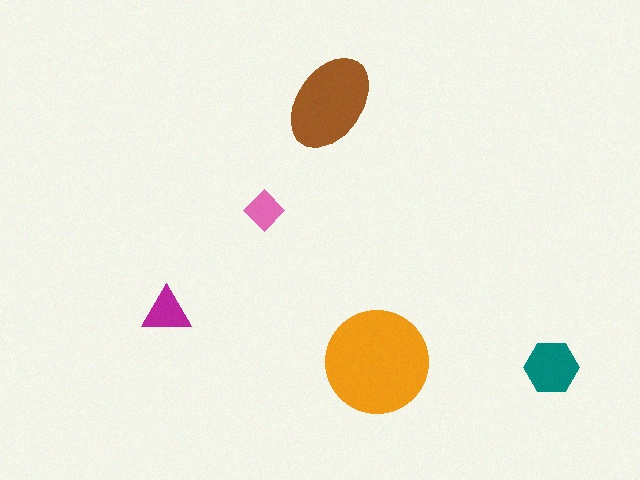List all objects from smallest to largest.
The pink diamond, the magenta triangle, the teal hexagon, the brown ellipse, the orange circle.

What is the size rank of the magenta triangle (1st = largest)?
4th.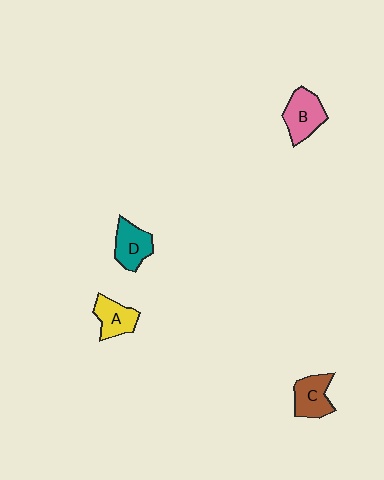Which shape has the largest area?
Shape B (pink).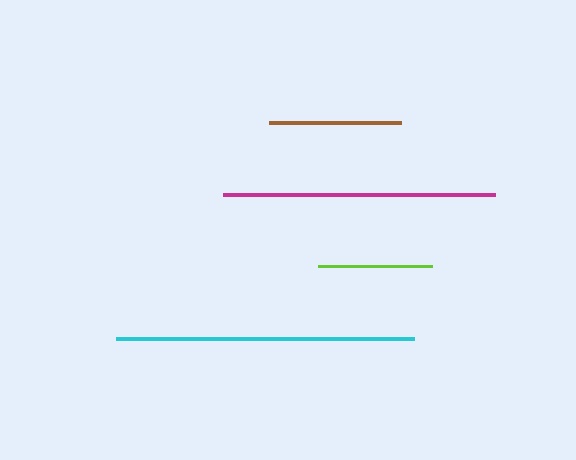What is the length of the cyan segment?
The cyan segment is approximately 298 pixels long.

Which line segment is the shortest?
The lime line is the shortest at approximately 114 pixels.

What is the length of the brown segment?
The brown segment is approximately 132 pixels long.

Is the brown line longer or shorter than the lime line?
The brown line is longer than the lime line.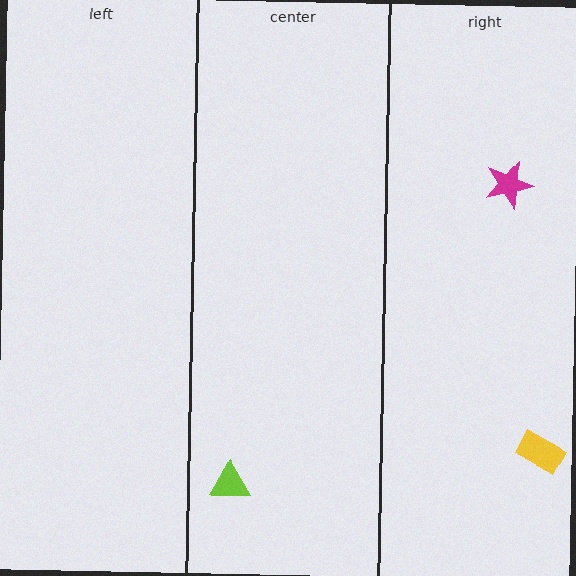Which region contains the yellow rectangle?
The right region.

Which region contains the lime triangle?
The center region.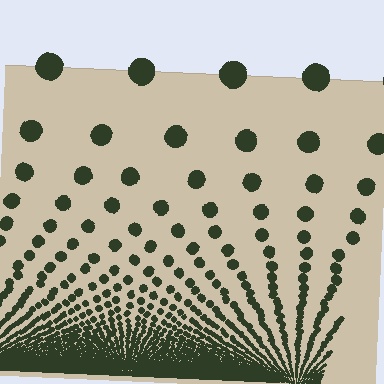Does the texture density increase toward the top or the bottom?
Density increases toward the bottom.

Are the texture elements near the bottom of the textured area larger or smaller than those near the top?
Smaller. The gradient is inverted — elements near the bottom are smaller and denser.